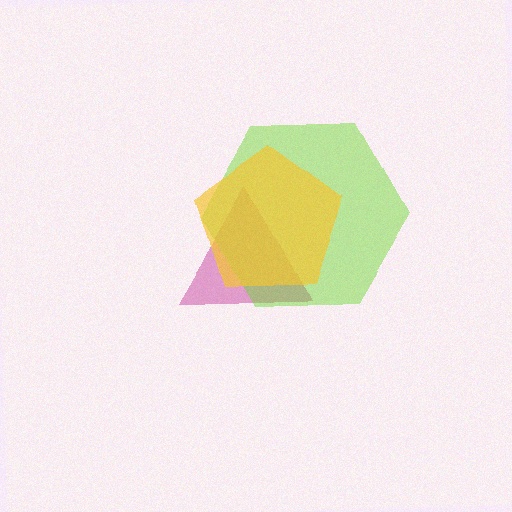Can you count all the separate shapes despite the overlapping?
Yes, there are 3 separate shapes.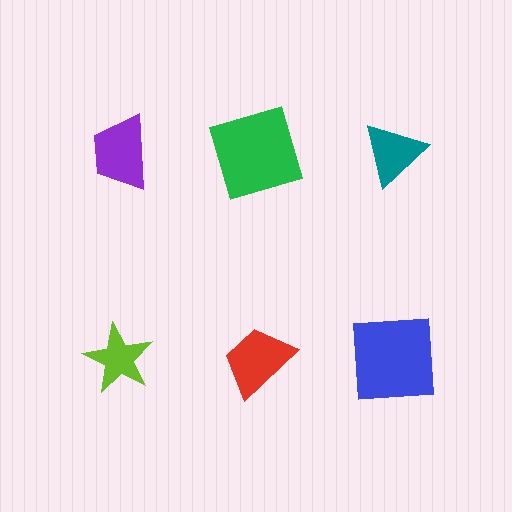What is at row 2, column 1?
A lime star.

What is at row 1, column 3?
A teal triangle.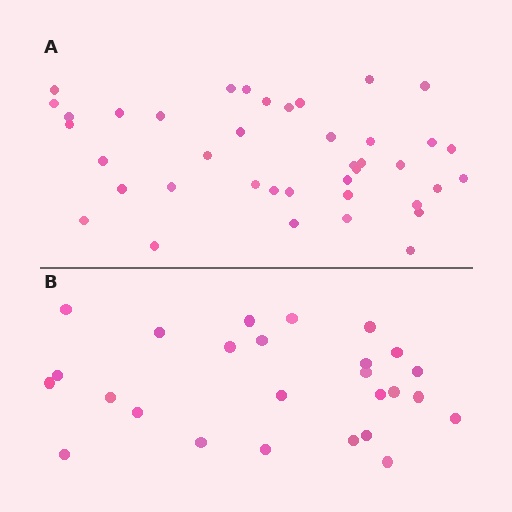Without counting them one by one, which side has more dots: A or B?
Region A (the top region) has more dots.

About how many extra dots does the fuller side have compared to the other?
Region A has approximately 15 more dots than region B.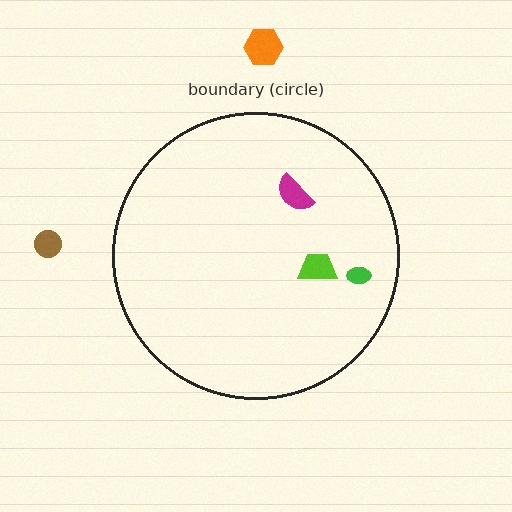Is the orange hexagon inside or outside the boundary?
Outside.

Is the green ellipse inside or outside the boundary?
Inside.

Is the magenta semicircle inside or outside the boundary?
Inside.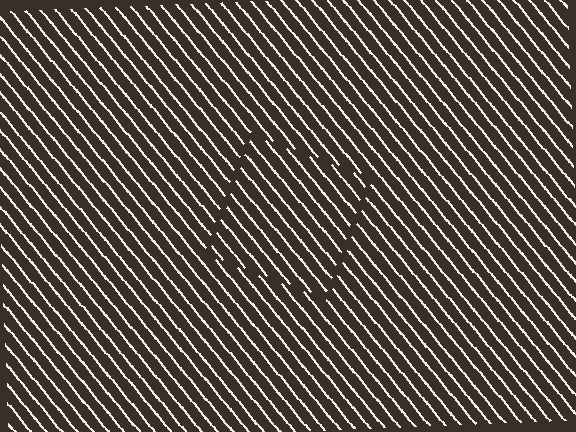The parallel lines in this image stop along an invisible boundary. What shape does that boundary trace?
An illusory square. The interior of the shape contains the same grating, shifted by half a period — the contour is defined by the phase discontinuity where line-ends from the inner and outer gratings abut.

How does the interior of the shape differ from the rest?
The interior of the shape contains the same grating, shifted by half a period — the contour is defined by the phase discontinuity where line-ends from the inner and outer gratings abut.